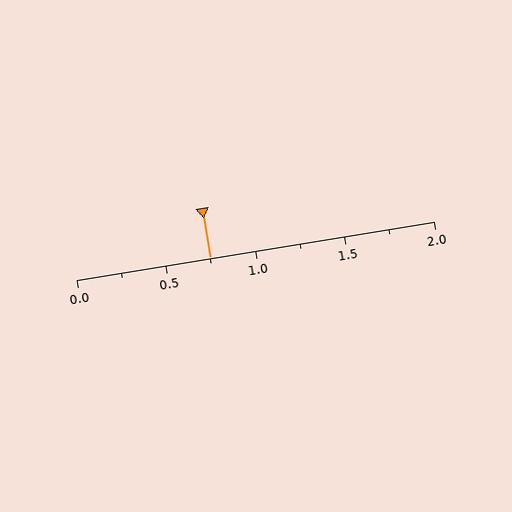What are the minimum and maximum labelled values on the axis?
The axis runs from 0.0 to 2.0.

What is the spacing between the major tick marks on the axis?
The major ticks are spaced 0.5 apart.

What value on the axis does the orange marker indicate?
The marker indicates approximately 0.75.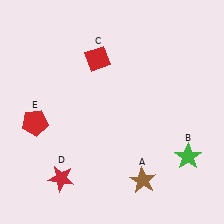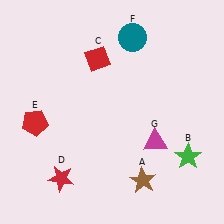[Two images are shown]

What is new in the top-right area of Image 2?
A teal circle (F) was added in the top-right area of Image 2.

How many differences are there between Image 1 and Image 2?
There are 2 differences between the two images.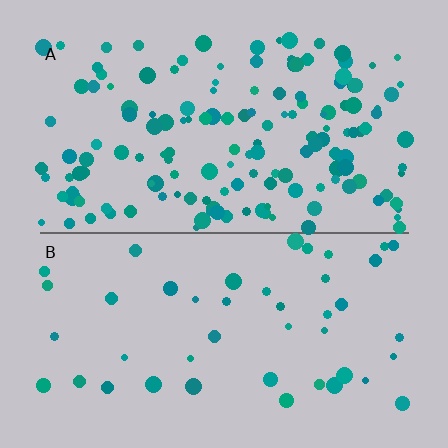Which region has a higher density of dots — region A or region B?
A (the top).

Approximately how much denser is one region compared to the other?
Approximately 3.4× — region A over region B.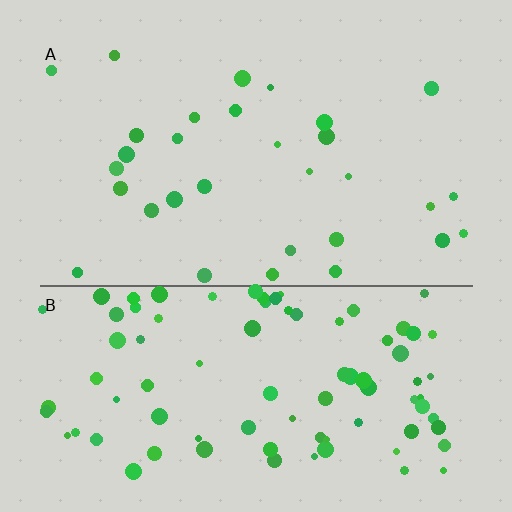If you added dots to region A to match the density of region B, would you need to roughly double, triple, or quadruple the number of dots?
Approximately triple.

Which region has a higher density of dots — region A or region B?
B (the bottom).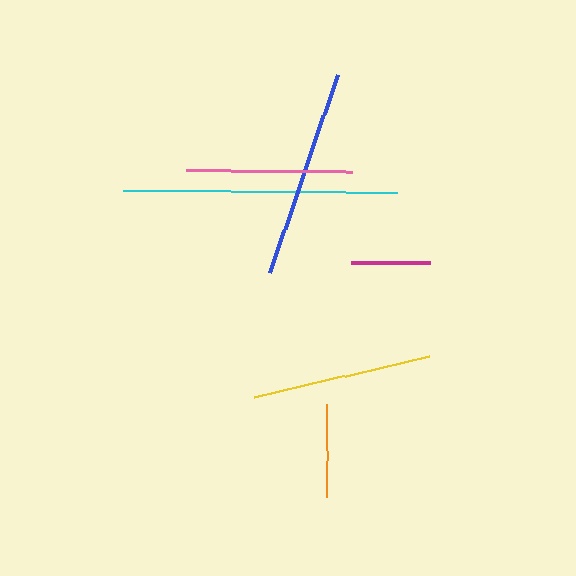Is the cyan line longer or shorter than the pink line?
The cyan line is longer than the pink line.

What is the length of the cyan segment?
The cyan segment is approximately 274 pixels long.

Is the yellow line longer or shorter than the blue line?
The blue line is longer than the yellow line.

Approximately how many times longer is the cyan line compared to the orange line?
The cyan line is approximately 2.9 times the length of the orange line.